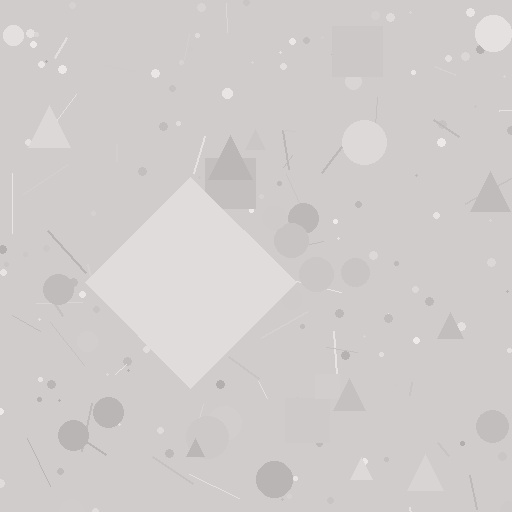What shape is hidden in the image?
A diamond is hidden in the image.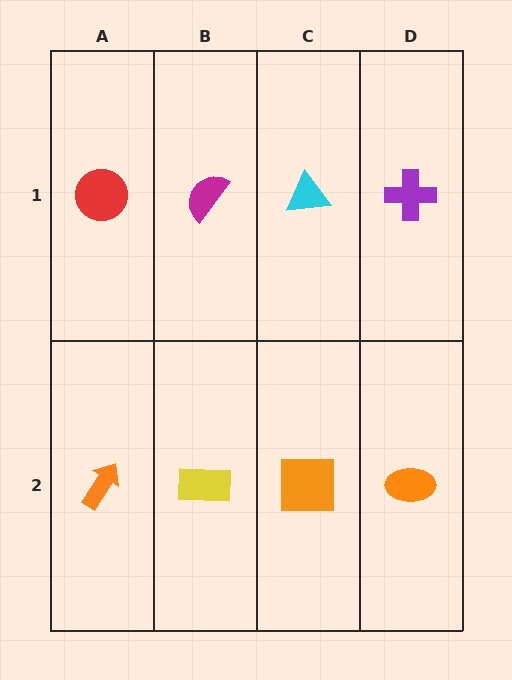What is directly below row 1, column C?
An orange square.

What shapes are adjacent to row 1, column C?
An orange square (row 2, column C), a magenta semicircle (row 1, column B), a purple cross (row 1, column D).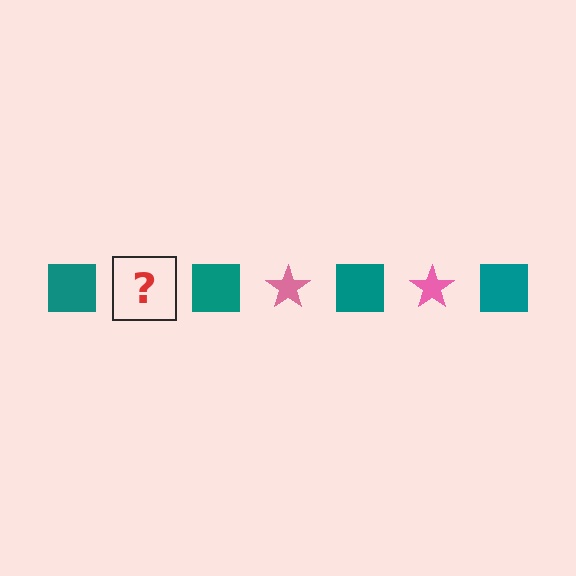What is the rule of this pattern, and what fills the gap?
The rule is that the pattern alternates between teal square and pink star. The gap should be filled with a pink star.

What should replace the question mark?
The question mark should be replaced with a pink star.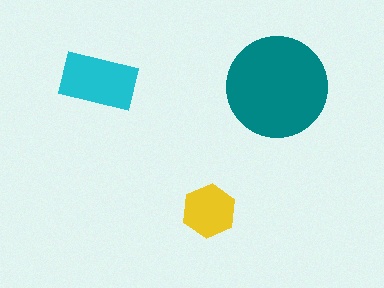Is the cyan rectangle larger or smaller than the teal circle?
Smaller.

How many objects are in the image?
There are 3 objects in the image.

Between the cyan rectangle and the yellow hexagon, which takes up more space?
The cyan rectangle.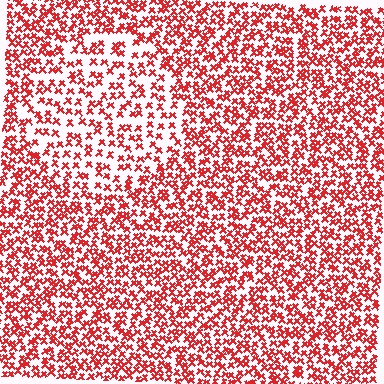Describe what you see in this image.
The image contains small red elements arranged at two different densities. A circle-shaped region is visible where the elements are less densely packed than the surrounding area.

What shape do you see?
I see a circle.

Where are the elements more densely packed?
The elements are more densely packed outside the circle boundary.